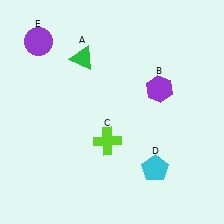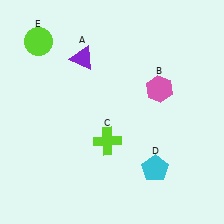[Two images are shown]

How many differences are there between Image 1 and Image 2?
There are 3 differences between the two images.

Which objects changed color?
A changed from green to purple. B changed from purple to pink. E changed from purple to lime.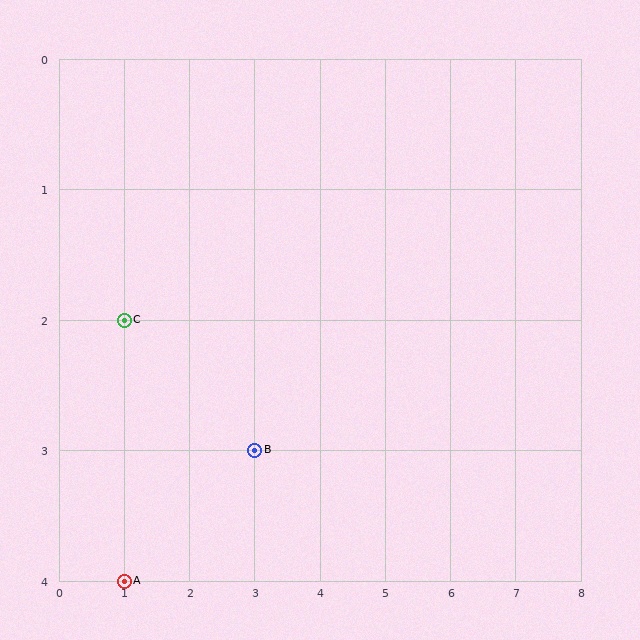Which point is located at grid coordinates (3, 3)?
Point B is at (3, 3).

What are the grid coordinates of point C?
Point C is at grid coordinates (1, 2).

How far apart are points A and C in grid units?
Points A and C are 2 rows apart.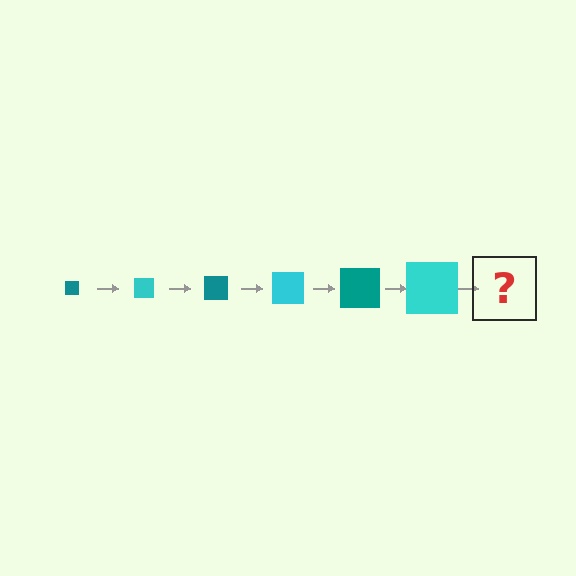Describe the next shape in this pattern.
It should be a teal square, larger than the previous one.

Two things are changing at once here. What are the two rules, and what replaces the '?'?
The two rules are that the square grows larger each step and the color cycles through teal and cyan. The '?' should be a teal square, larger than the previous one.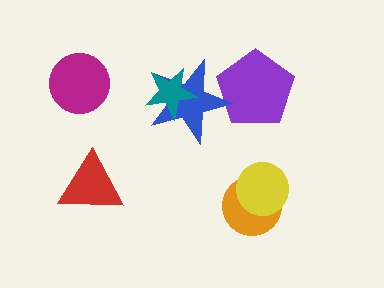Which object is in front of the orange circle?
The yellow circle is in front of the orange circle.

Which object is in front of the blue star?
The teal star is in front of the blue star.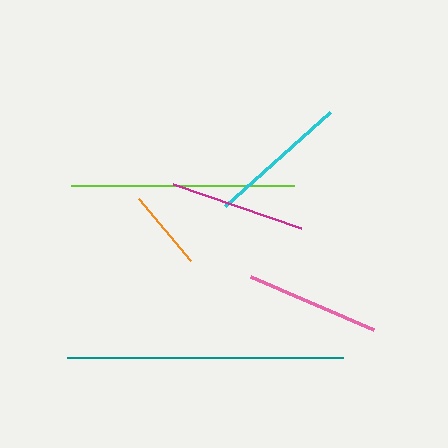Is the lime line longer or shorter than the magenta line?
The lime line is longer than the magenta line.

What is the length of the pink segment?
The pink segment is approximately 134 pixels long.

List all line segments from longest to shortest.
From longest to shortest: teal, lime, cyan, magenta, pink, orange.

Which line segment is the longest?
The teal line is the longest at approximately 275 pixels.